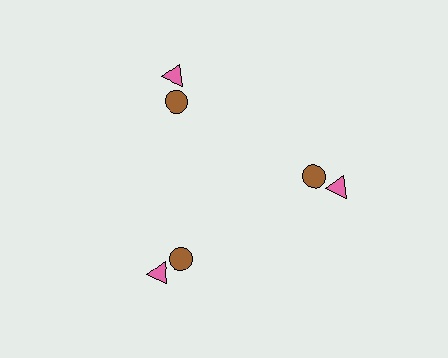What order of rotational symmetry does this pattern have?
This pattern has 3-fold rotational symmetry.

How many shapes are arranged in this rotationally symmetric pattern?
There are 6 shapes, arranged in 3 groups of 2.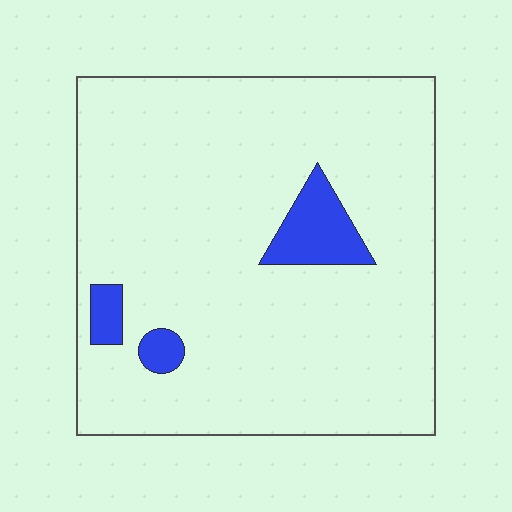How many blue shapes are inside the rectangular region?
3.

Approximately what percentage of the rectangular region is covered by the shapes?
Approximately 10%.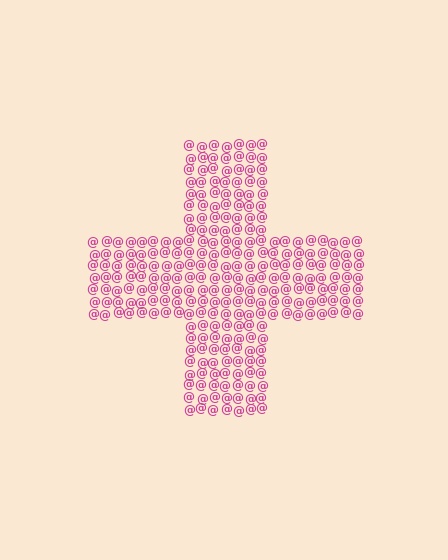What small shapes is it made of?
It is made of small at signs.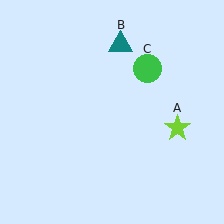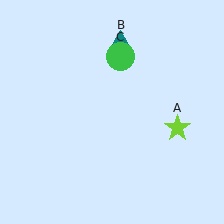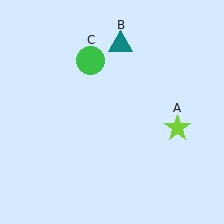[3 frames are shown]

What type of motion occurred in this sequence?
The green circle (object C) rotated counterclockwise around the center of the scene.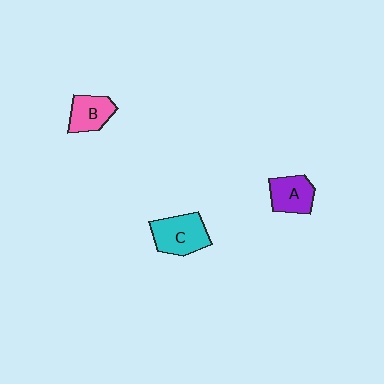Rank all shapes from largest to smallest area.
From largest to smallest: C (cyan), A (purple), B (pink).